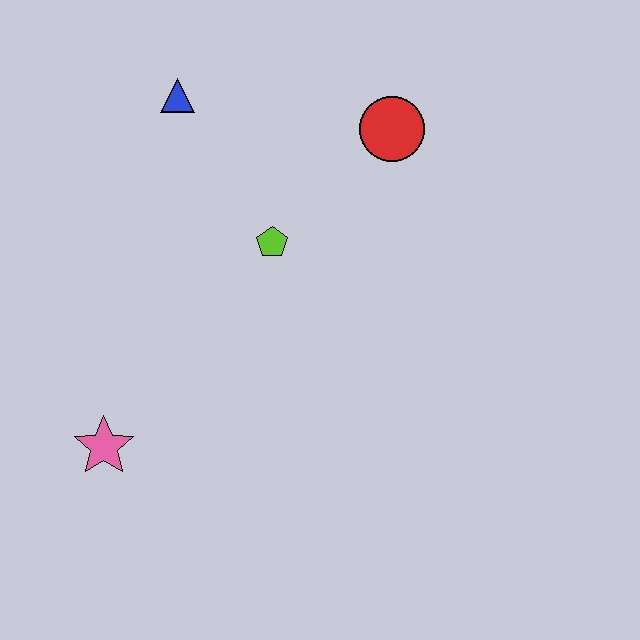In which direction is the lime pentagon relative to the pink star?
The lime pentagon is above the pink star.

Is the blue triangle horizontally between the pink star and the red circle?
Yes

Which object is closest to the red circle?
The lime pentagon is closest to the red circle.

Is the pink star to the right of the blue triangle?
No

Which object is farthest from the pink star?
The red circle is farthest from the pink star.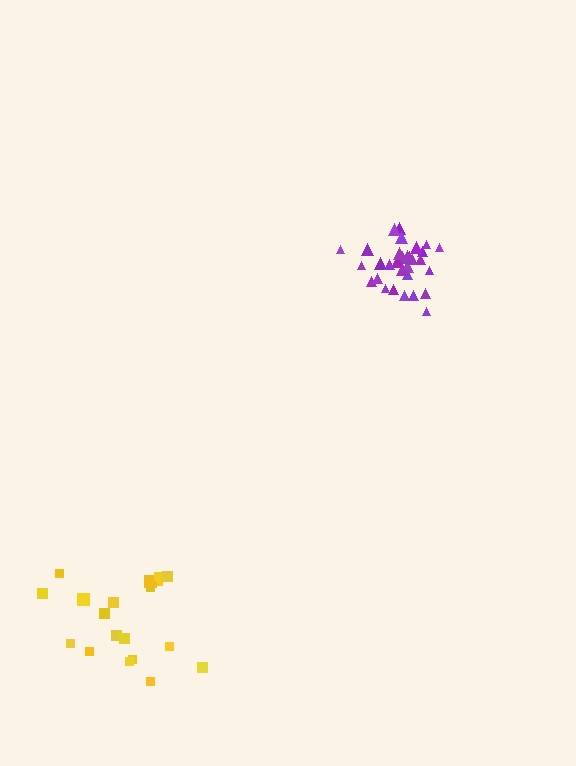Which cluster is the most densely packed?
Purple.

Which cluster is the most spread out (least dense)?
Yellow.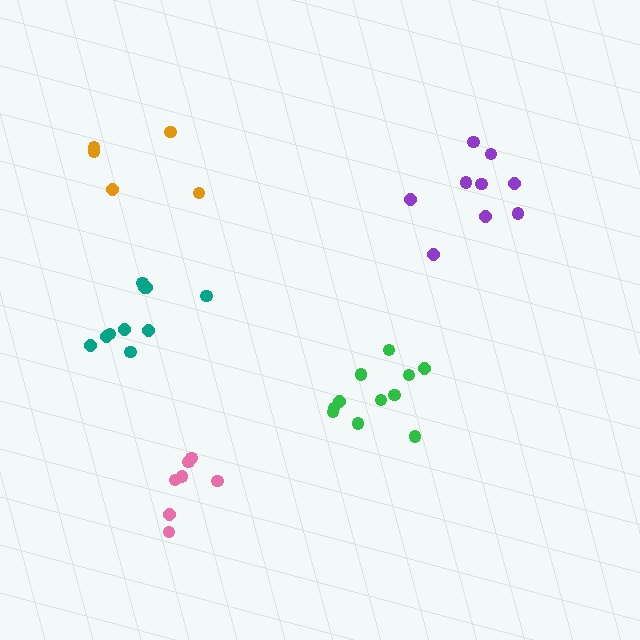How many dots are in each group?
Group 1: 9 dots, Group 2: 10 dots, Group 3: 11 dots, Group 4: 7 dots, Group 5: 5 dots (42 total).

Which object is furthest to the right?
The purple cluster is rightmost.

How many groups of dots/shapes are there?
There are 5 groups.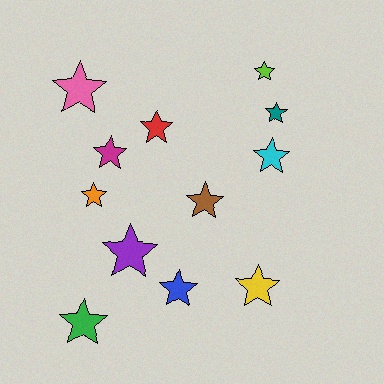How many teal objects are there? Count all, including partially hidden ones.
There is 1 teal object.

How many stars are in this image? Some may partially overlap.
There are 12 stars.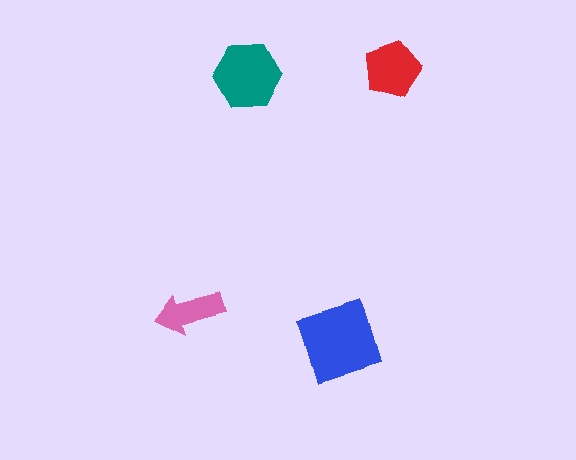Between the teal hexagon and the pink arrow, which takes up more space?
The teal hexagon.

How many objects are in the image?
There are 4 objects in the image.